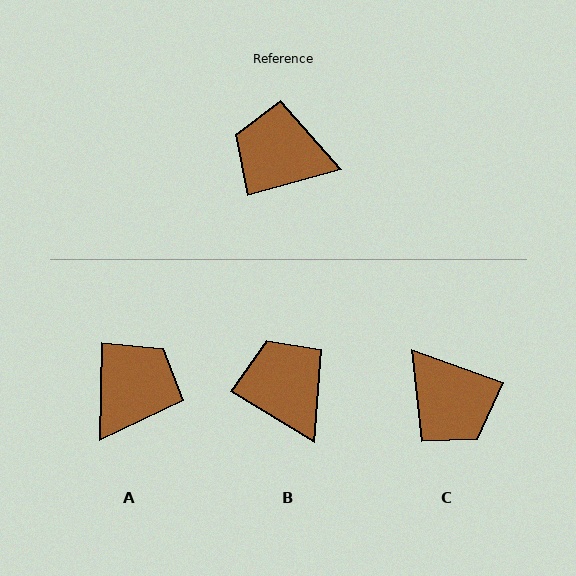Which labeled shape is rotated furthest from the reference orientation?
C, about 145 degrees away.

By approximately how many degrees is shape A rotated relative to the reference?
Approximately 107 degrees clockwise.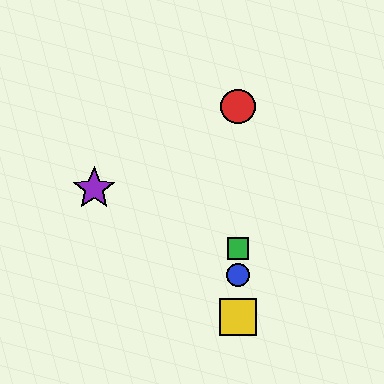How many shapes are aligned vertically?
4 shapes (the red circle, the blue circle, the green square, the yellow square) are aligned vertically.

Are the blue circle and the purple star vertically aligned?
No, the blue circle is at x≈238 and the purple star is at x≈94.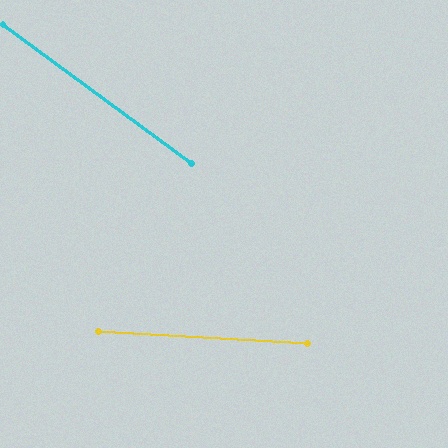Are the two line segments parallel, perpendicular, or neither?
Neither parallel nor perpendicular — they differ by about 33°.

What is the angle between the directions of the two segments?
Approximately 33 degrees.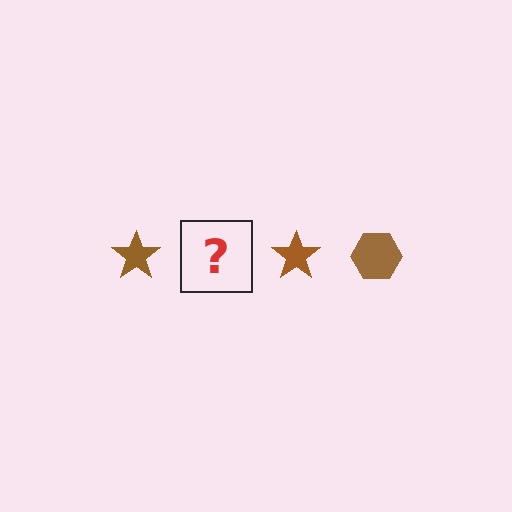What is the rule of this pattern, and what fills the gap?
The rule is that the pattern cycles through star, hexagon shapes in brown. The gap should be filled with a brown hexagon.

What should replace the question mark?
The question mark should be replaced with a brown hexagon.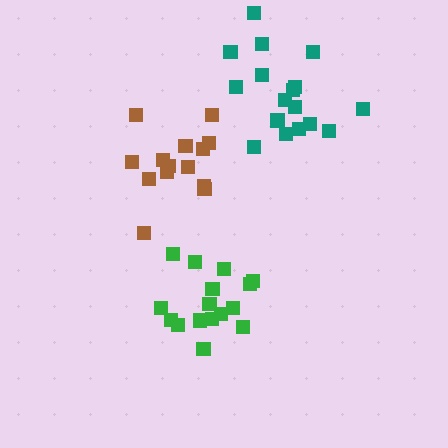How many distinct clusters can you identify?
There are 3 distinct clusters.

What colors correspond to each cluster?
The clusters are colored: brown, green, teal.